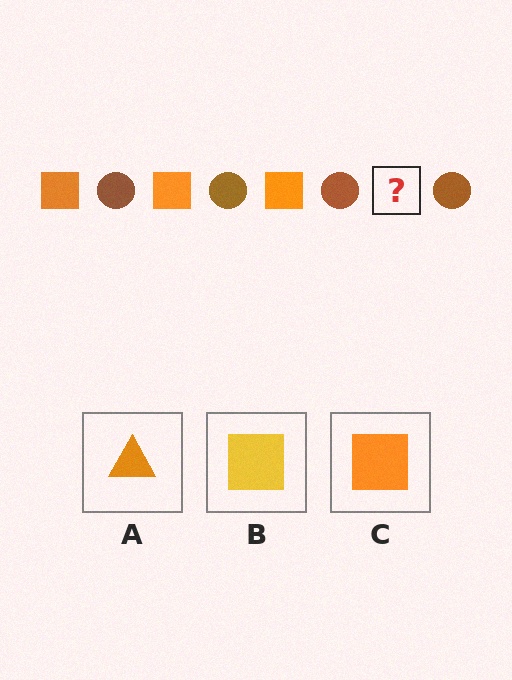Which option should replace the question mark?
Option C.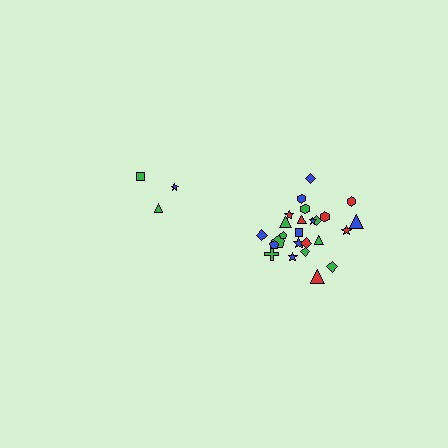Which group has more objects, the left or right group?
The right group.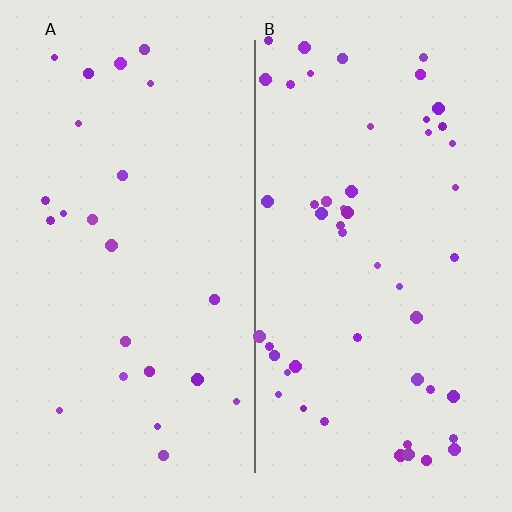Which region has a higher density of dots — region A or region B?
B (the right).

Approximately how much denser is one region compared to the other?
Approximately 2.1× — region B over region A.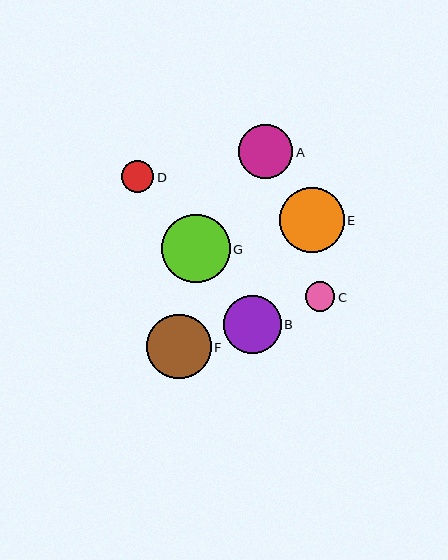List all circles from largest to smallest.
From largest to smallest: G, E, F, B, A, D, C.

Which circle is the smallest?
Circle C is the smallest with a size of approximately 29 pixels.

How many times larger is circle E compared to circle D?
Circle E is approximately 2.0 times the size of circle D.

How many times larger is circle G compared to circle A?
Circle G is approximately 1.3 times the size of circle A.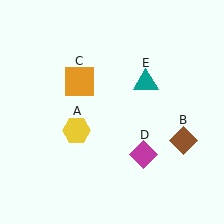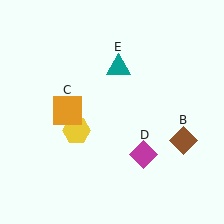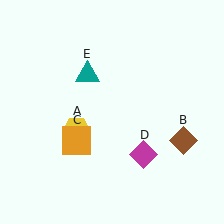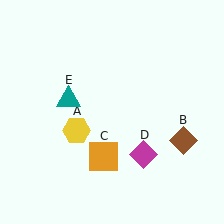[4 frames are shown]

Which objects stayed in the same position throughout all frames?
Yellow hexagon (object A) and brown diamond (object B) and magenta diamond (object D) remained stationary.